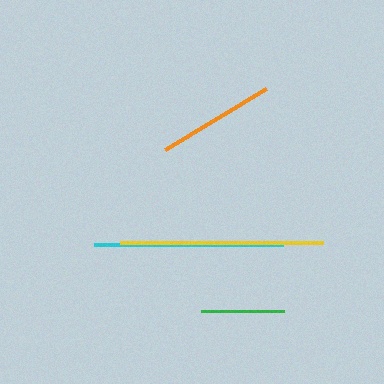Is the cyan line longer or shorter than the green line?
The cyan line is longer than the green line.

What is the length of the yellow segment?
The yellow segment is approximately 203 pixels long.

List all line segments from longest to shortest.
From longest to shortest: yellow, cyan, orange, green.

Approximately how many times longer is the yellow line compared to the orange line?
The yellow line is approximately 1.7 times the length of the orange line.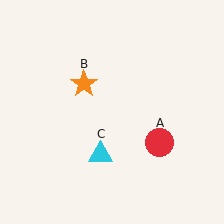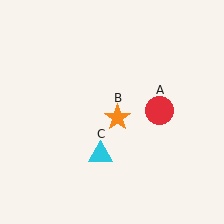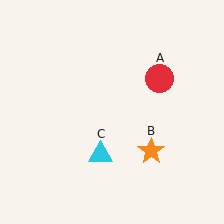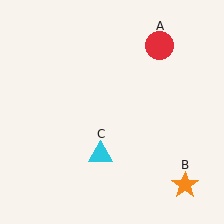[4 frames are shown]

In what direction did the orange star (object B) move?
The orange star (object B) moved down and to the right.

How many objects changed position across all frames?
2 objects changed position: red circle (object A), orange star (object B).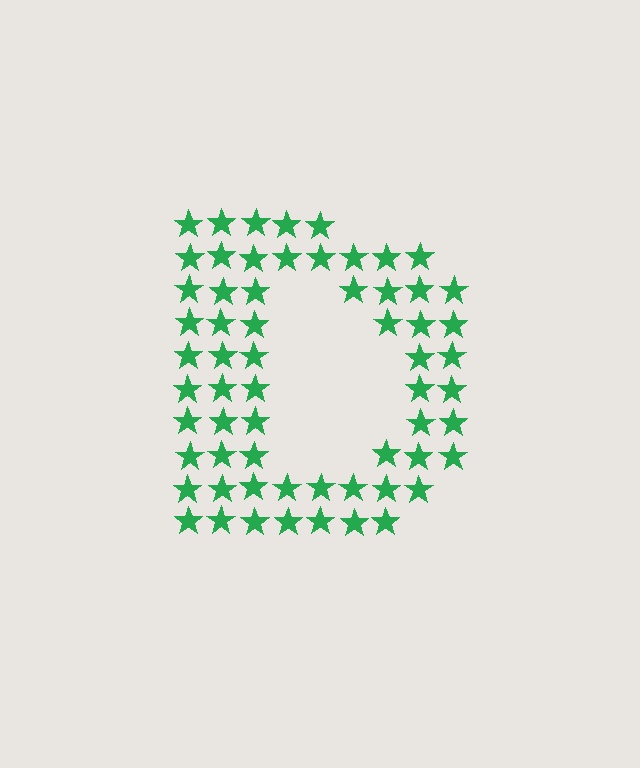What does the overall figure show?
The overall figure shows the letter D.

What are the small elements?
The small elements are stars.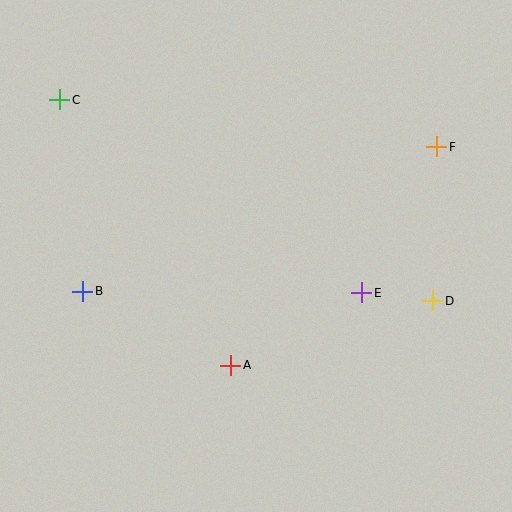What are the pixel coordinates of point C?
Point C is at (60, 100).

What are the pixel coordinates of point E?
Point E is at (362, 293).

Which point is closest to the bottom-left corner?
Point B is closest to the bottom-left corner.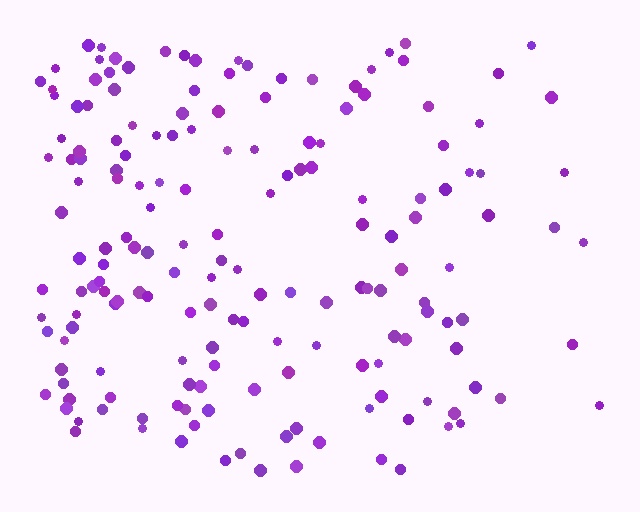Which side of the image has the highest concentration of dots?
The left.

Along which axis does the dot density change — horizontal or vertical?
Horizontal.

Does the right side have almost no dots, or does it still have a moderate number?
Still a moderate number, just noticeably fewer than the left.